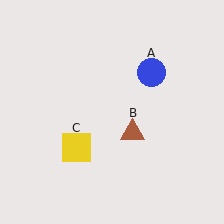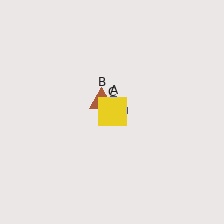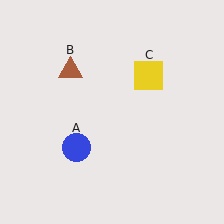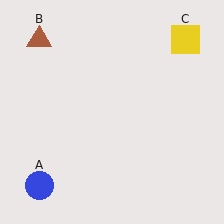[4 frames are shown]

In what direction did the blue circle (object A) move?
The blue circle (object A) moved down and to the left.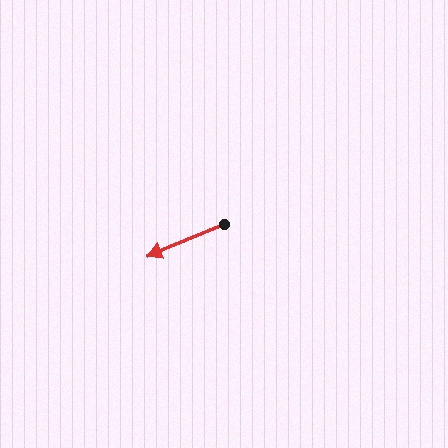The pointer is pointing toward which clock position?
Roughly 8 o'clock.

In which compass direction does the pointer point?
Southwest.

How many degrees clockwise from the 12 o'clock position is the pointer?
Approximately 247 degrees.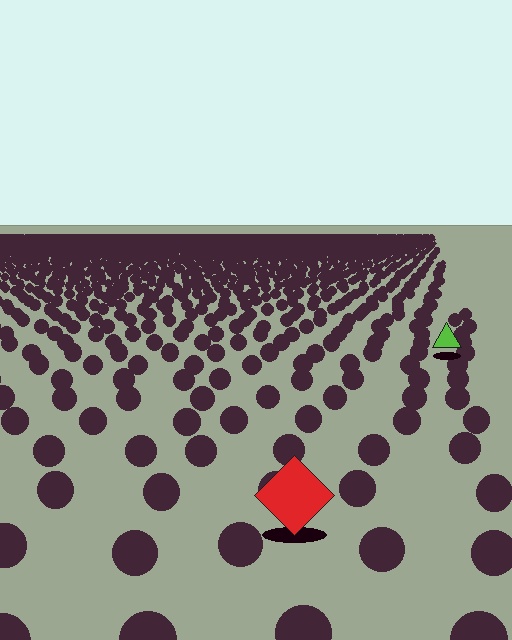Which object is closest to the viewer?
The red diamond is closest. The texture marks near it are larger and more spread out.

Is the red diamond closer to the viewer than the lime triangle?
Yes. The red diamond is closer — you can tell from the texture gradient: the ground texture is coarser near it.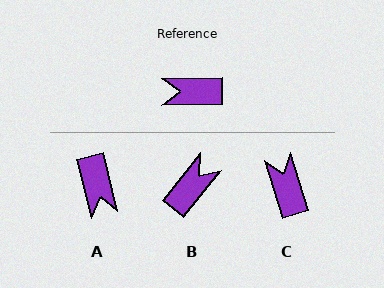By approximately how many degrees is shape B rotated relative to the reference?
Approximately 130 degrees clockwise.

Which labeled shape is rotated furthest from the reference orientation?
B, about 130 degrees away.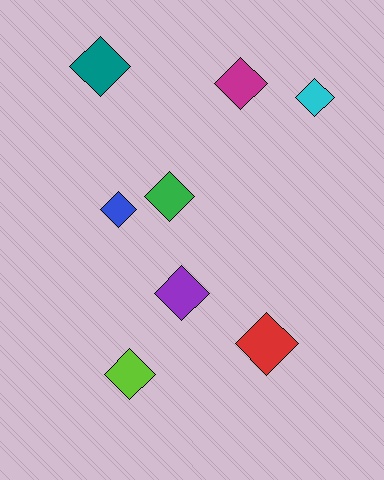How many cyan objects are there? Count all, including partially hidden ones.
There is 1 cyan object.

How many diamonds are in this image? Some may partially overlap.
There are 8 diamonds.